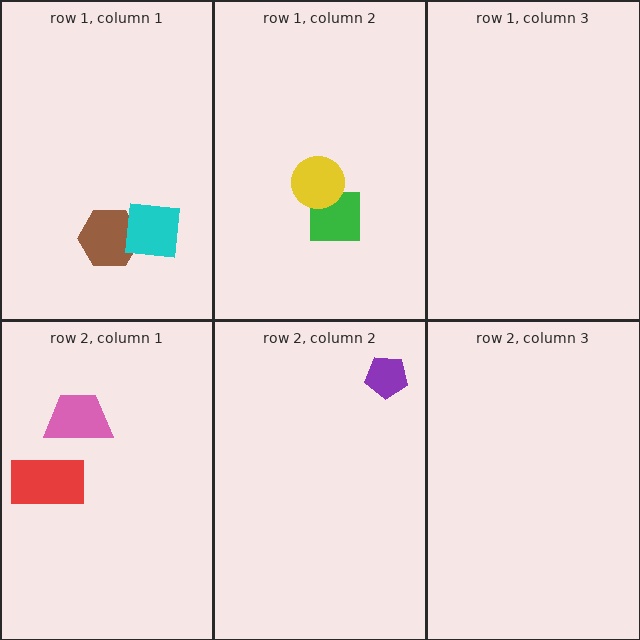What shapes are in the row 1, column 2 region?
The green square, the yellow circle.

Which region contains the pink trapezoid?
The row 2, column 1 region.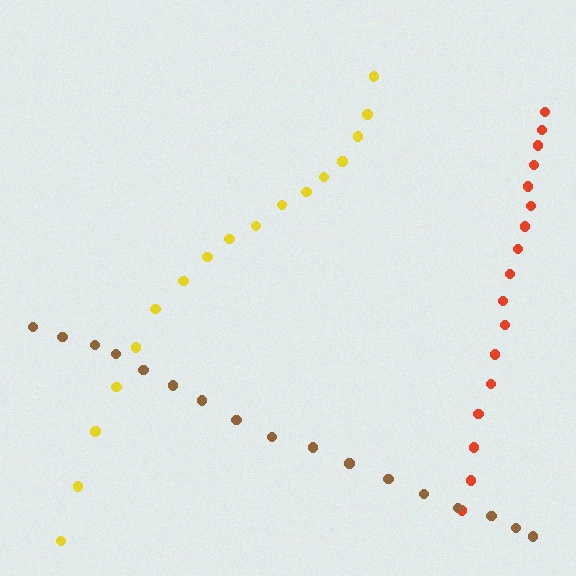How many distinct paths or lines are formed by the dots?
There are 3 distinct paths.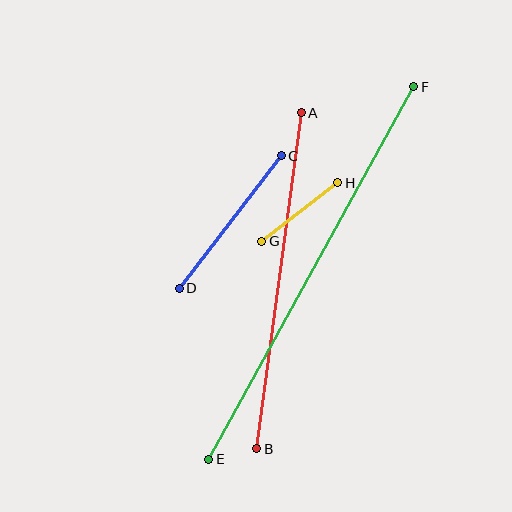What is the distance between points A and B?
The distance is approximately 339 pixels.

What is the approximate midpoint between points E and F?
The midpoint is at approximately (311, 273) pixels.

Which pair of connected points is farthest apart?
Points E and F are farthest apart.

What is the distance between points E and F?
The distance is approximately 425 pixels.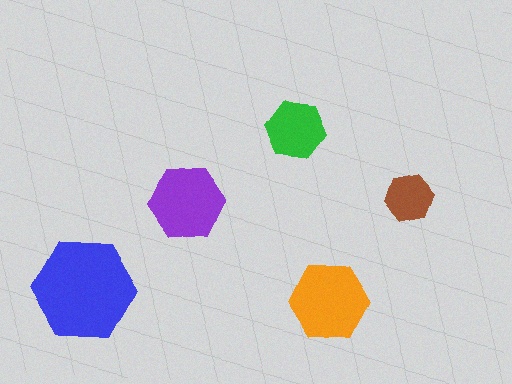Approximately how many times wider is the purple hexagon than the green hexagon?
About 1.5 times wider.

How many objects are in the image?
There are 5 objects in the image.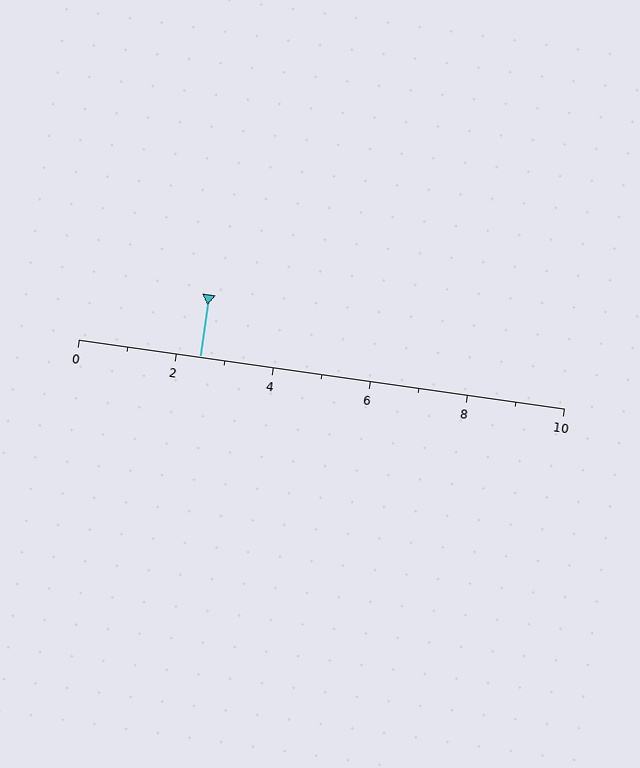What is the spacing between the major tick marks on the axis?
The major ticks are spaced 2 apart.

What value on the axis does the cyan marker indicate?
The marker indicates approximately 2.5.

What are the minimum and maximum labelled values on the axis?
The axis runs from 0 to 10.